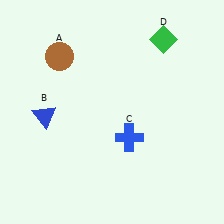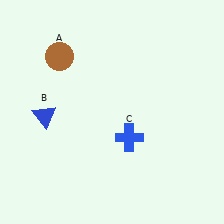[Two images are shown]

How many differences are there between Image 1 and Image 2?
There is 1 difference between the two images.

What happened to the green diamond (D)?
The green diamond (D) was removed in Image 2. It was in the top-right area of Image 1.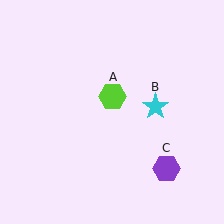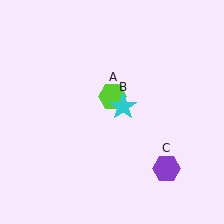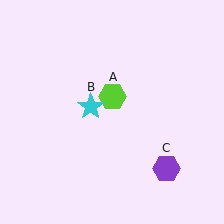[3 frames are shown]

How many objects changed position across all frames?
1 object changed position: cyan star (object B).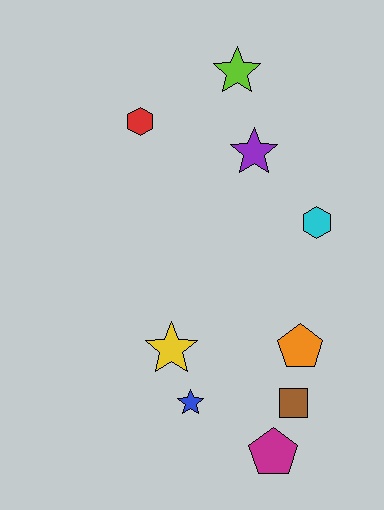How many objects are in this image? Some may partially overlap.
There are 9 objects.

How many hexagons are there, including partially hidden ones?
There are 2 hexagons.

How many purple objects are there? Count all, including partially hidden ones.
There is 1 purple object.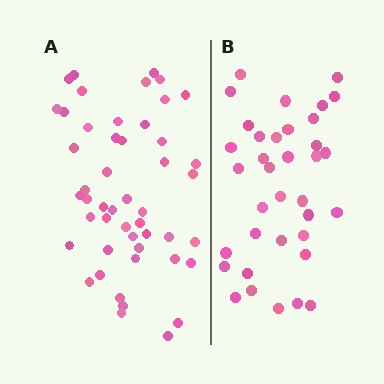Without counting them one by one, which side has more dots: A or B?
Region A (the left region) has more dots.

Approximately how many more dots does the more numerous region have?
Region A has approximately 15 more dots than region B.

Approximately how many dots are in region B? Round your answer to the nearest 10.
About 40 dots. (The exact count is 36, which rounds to 40.)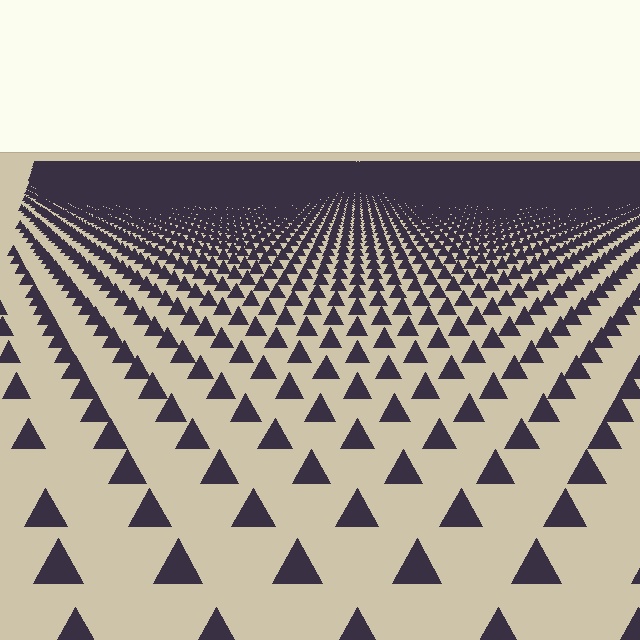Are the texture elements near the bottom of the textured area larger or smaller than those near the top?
Larger. Near the bottom, elements are closer to the viewer and appear at a bigger on-screen size.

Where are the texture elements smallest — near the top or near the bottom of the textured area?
Near the top.